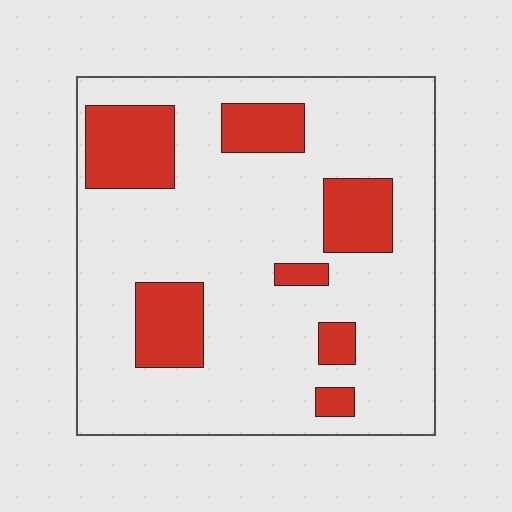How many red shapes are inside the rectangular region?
7.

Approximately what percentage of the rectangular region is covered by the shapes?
Approximately 20%.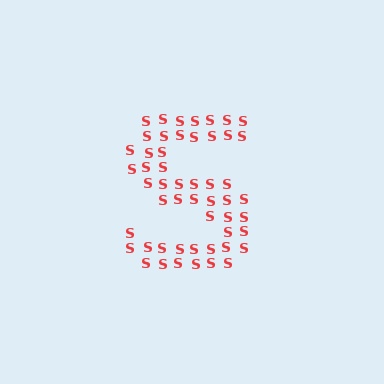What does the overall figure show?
The overall figure shows the letter S.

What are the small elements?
The small elements are letter S's.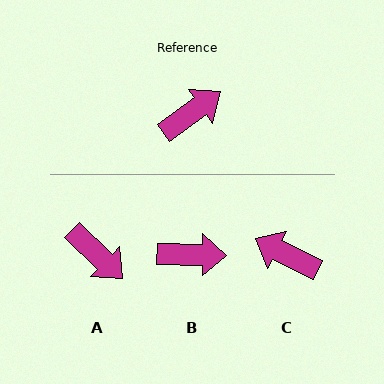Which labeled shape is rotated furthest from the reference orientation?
C, about 118 degrees away.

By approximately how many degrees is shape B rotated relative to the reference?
Approximately 37 degrees clockwise.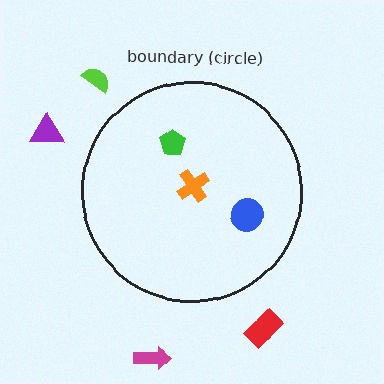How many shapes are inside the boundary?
3 inside, 4 outside.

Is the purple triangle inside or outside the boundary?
Outside.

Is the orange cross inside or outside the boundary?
Inside.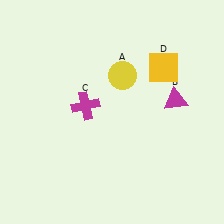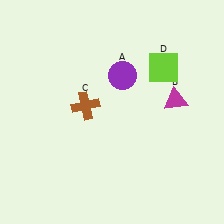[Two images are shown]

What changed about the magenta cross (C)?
In Image 1, C is magenta. In Image 2, it changed to brown.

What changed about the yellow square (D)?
In Image 1, D is yellow. In Image 2, it changed to lime.